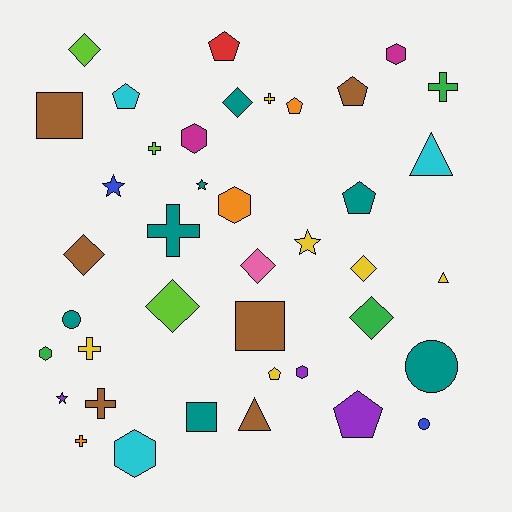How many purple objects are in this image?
There are 3 purple objects.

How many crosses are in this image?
There are 7 crosses.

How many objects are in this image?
There are 40 objects.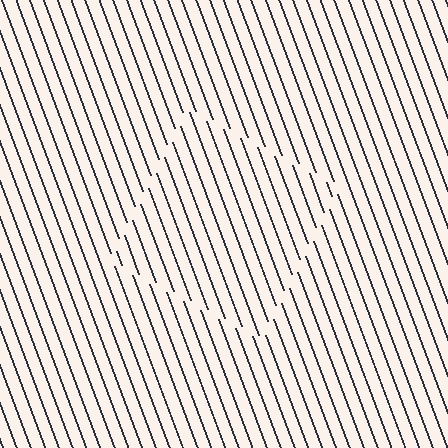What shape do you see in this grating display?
An illusory square. The interior of the shape contains the same grating, shifted by half a period — the contour is defined by the phase discontinuity where line-ends from the inner and outer gratings abut.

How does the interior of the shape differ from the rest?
The interior of the shape contains the same grating, shifted by half a period — the contour is defined by the phase discontinuity where line-ends from the inner and outer gratings abut.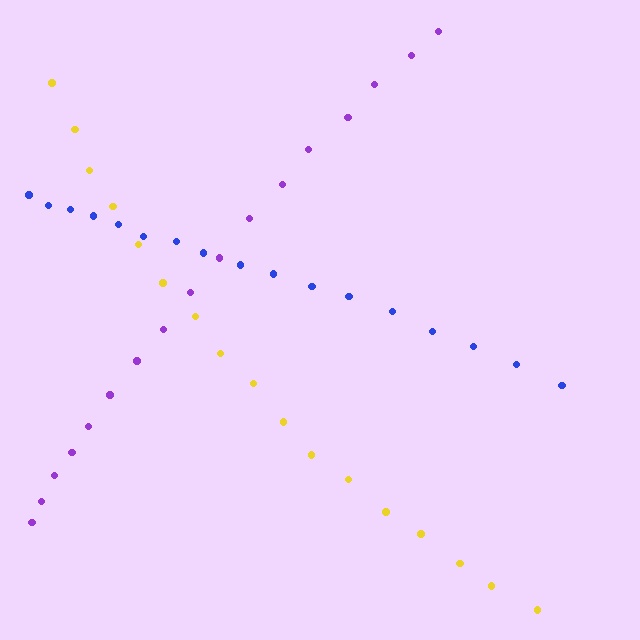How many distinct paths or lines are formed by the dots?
There are 3 distinct paths.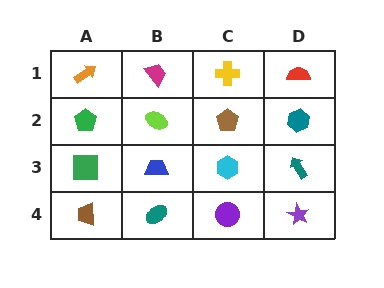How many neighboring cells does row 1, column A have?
2.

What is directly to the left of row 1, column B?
An orange arrow.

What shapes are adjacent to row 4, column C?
A cyan hexagon (row 3, column C), a teal ellipse (row 4, column B), a purple star (row 4, column D).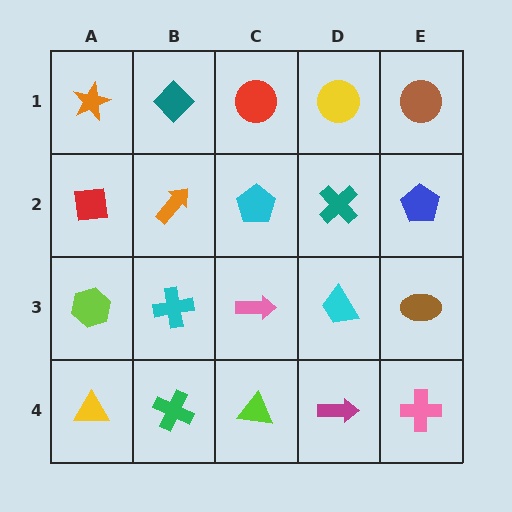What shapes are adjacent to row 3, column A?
A red square (row 2, column A), a yellow triangle (row 4, column A), a cyan cross (row 3, column B).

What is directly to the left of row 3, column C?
A cyan cross.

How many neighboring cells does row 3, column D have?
4.